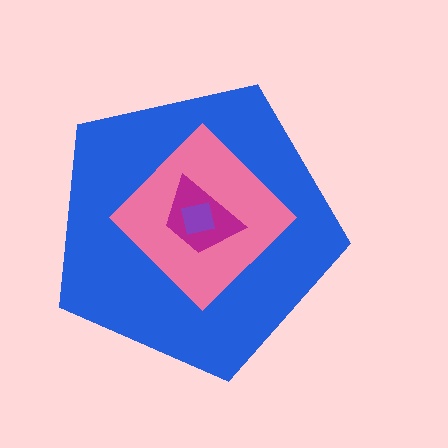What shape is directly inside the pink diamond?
The magenta trapezoid.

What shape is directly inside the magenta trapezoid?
The purple square.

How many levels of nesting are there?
4.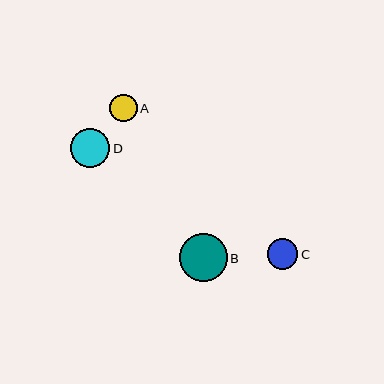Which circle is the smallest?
Circle A is the smallest with a size of approximately 27 pixels.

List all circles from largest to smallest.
From largest to smallest: B, D, C, A.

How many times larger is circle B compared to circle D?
Circle B is approximately 1.2 times the size of circle D.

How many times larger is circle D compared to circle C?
Circle D is approximately 1.3 times the size of circle C.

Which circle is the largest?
Circle B is the largest with a size of approximately 48 pixels.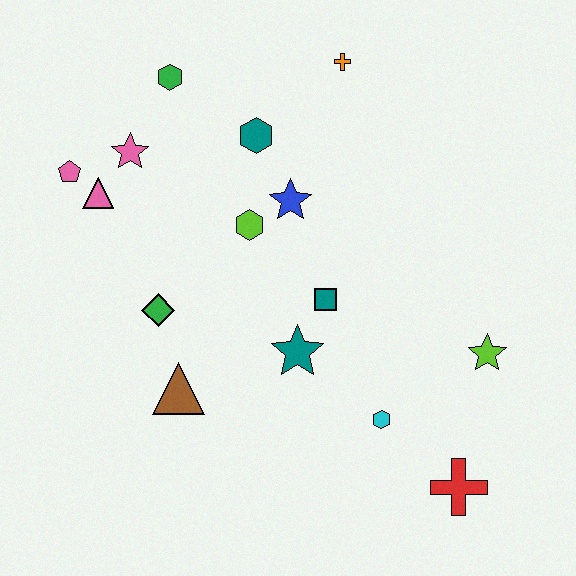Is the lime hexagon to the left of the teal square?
Yes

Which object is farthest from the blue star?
The red cross is farthest from the blue star.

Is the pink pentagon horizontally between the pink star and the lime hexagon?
No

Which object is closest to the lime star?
The cyan hexagon is closest to the lime star.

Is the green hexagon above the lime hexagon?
Yes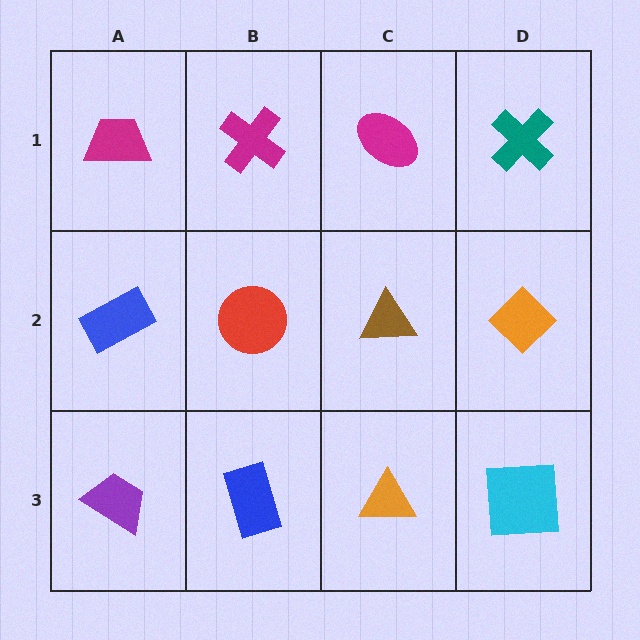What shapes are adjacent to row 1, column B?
A red circle (row 2, column B), a magenta trapezoid (row 1, column A), a magenta ellipse (row 1, column C).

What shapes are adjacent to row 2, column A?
A magenta trapezoid (row 1, column A), a purple trapezoid (row 3, column A), a red circle (row 2, column B).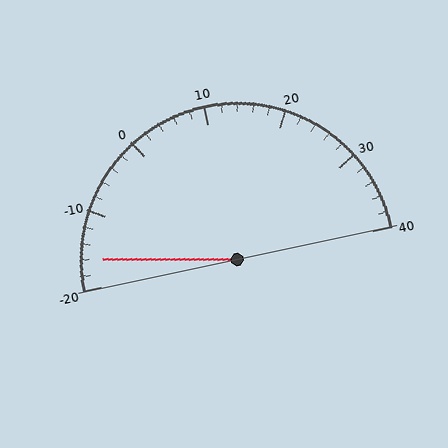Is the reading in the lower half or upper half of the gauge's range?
The reading is in the lower half of the range (-20 to 40).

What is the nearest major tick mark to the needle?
The nearest major tick mark is -20.